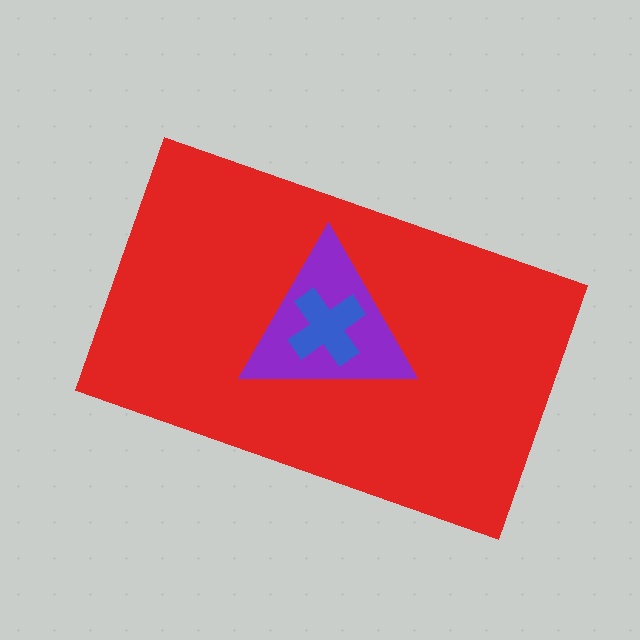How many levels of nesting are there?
3.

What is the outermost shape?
The red rectangle.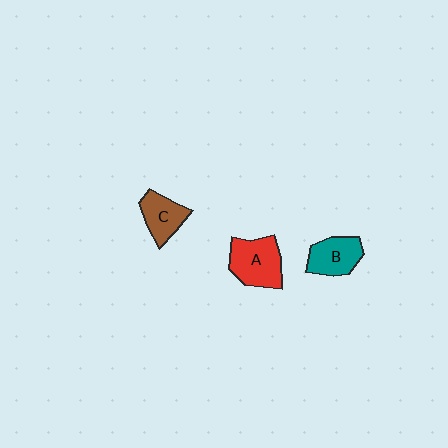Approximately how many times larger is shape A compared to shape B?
Approximately 1.3 times.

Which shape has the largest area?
Shape A (red).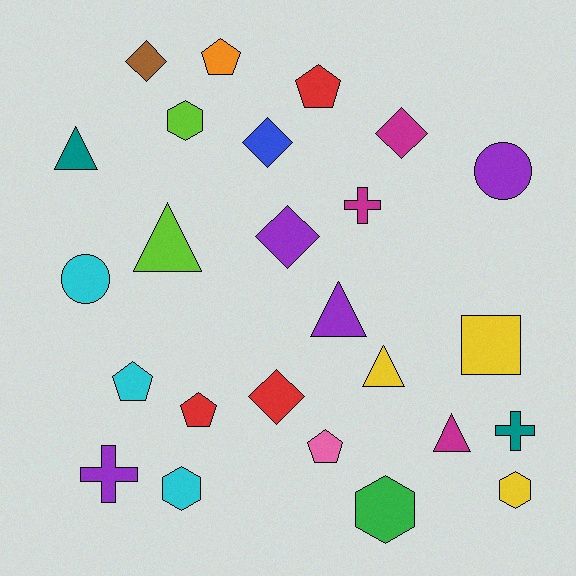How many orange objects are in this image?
There is 1 orange object.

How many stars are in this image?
There are no stars.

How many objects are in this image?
There are 25 objects.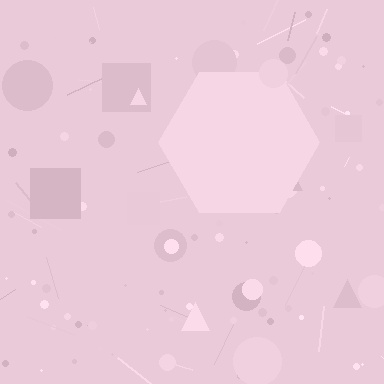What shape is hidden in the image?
A hexagon is hidden in the image.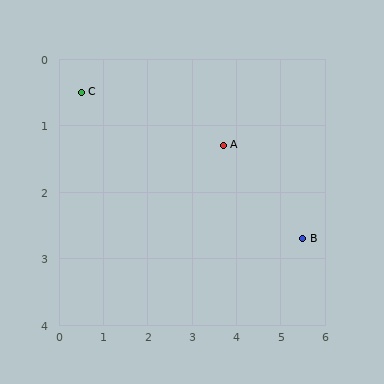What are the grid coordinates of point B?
Point B is at approximately (5.5, 2.7).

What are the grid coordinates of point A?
Point A is at approximately (3.7, 1.3).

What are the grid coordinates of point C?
Point C is at approximately (0.5, 0.5).